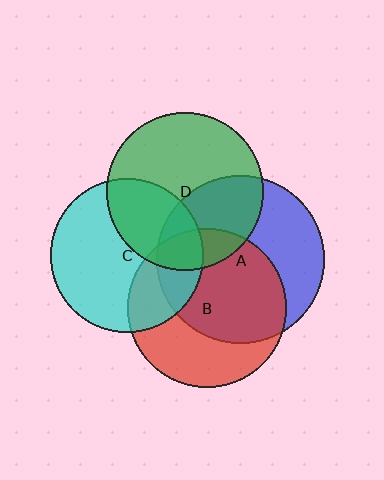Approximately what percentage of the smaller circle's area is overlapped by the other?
Approximately 35%.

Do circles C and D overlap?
Yes.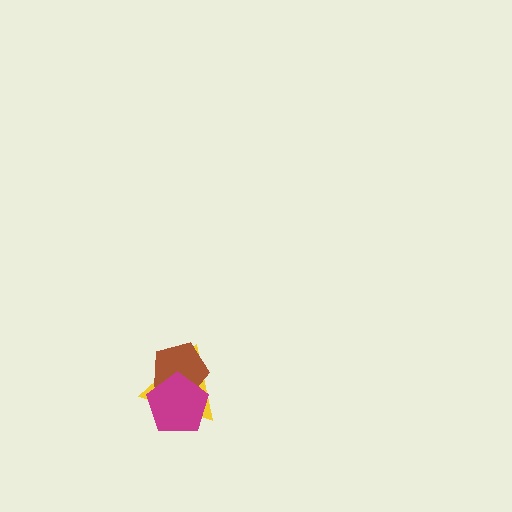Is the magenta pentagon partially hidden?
No, no other shape covers it.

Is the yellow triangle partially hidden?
Yes, it is partially covered by another shape.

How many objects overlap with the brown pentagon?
2 objects overlap with the brown pentagon.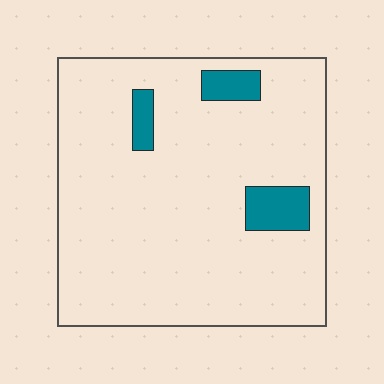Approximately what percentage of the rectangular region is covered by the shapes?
Approximately 10%.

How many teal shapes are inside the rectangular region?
3.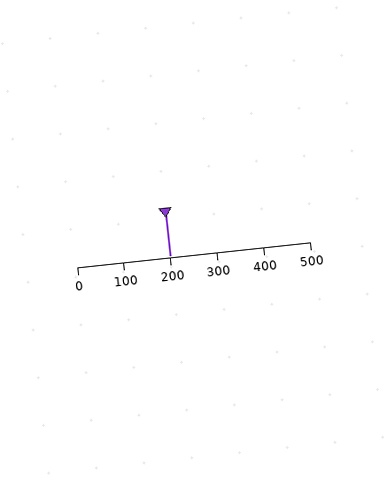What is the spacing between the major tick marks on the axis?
The major ticks are spaced 100 apart.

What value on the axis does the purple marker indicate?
The marker indicates approximately 200.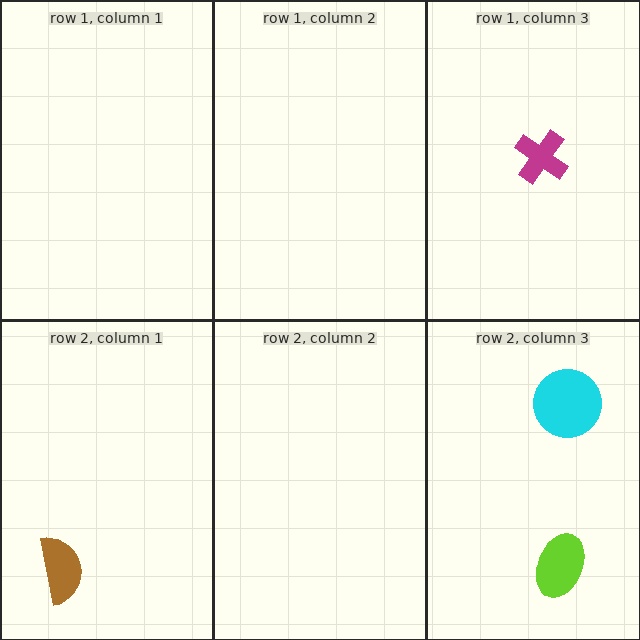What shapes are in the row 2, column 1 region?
The brown semicircle.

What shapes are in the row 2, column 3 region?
The lime ellipse, the cyan circle.